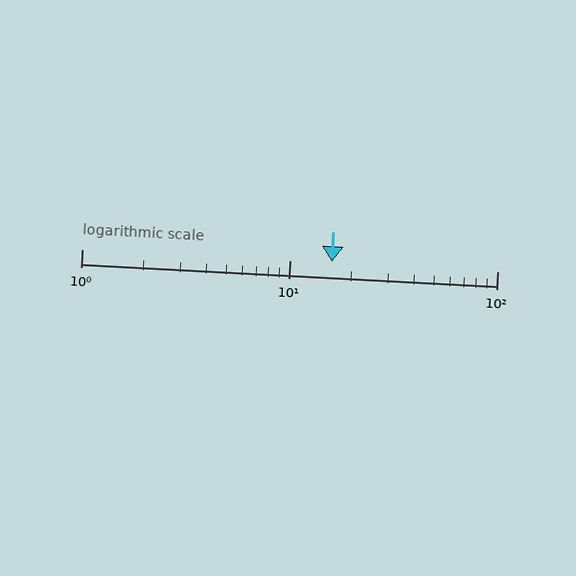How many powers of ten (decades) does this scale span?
The scale spans 2 decades, from 1 to 100.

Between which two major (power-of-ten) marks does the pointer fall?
The pointer is between 10 and 100.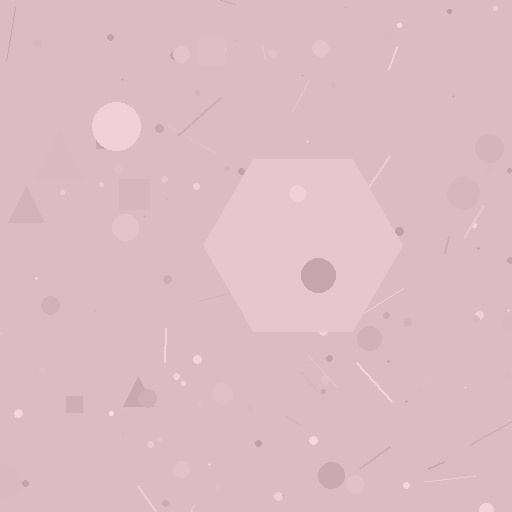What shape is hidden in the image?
A hexagon is hidden in the image.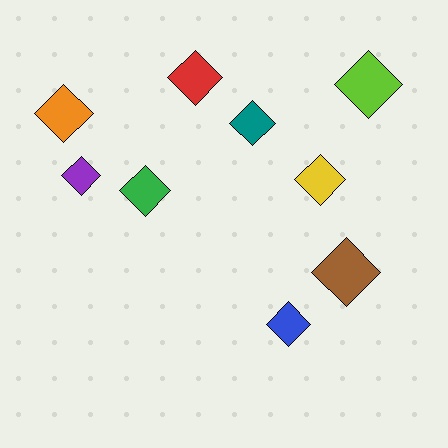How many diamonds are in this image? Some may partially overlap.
There are 9 diamonds.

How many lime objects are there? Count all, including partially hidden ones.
There is 1 lime object.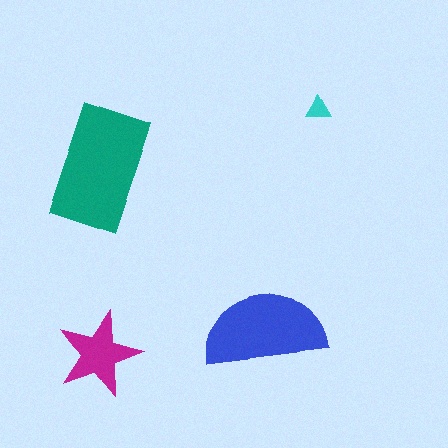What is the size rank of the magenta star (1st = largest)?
3rd.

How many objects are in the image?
There are 4 objects in the image.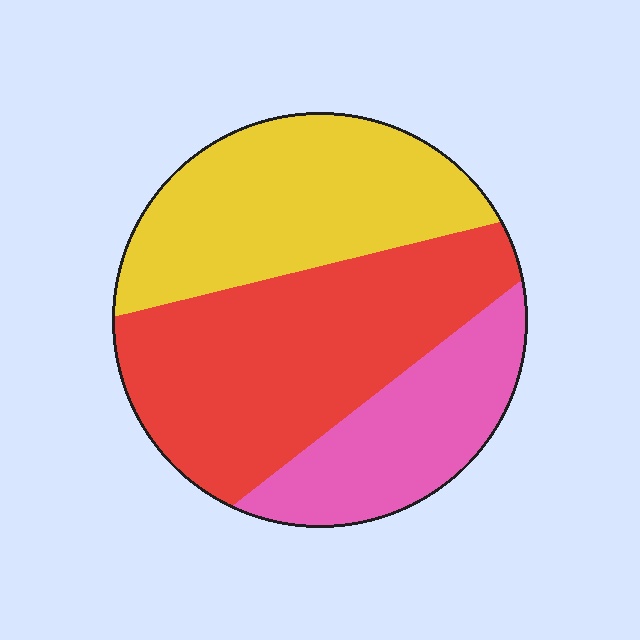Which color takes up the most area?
Red, at roughly 45%.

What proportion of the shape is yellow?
Yellow takes up about one third (1/3) of the shape.